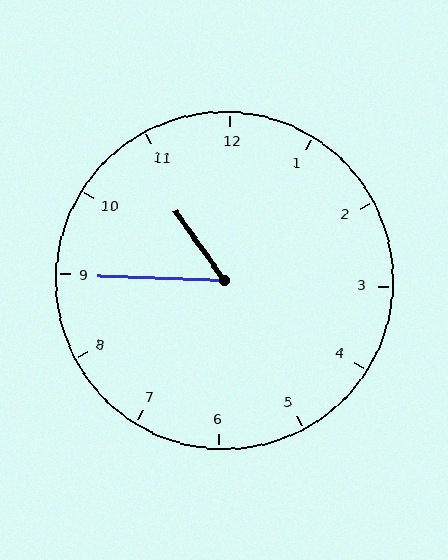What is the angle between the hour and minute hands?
Approximately 52 degrees.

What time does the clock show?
10:45.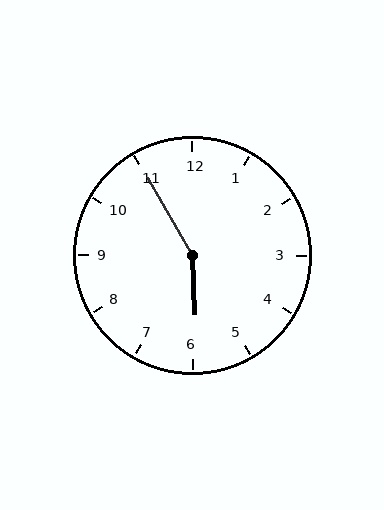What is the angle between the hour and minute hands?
Approximately 152 degrees.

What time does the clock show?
5:55.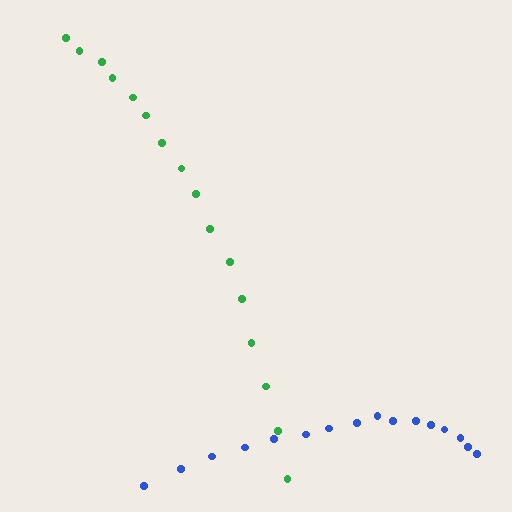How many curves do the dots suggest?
There are 2 distinct paths.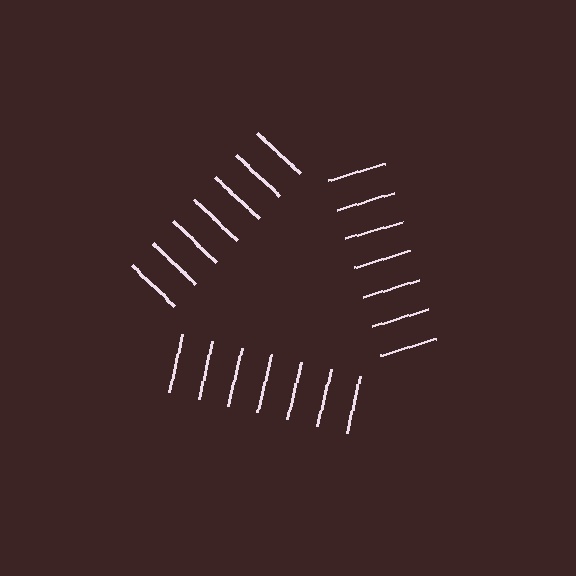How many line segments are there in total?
21 — 7 along each of the 3 edges.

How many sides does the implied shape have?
3 sides — the line-ends trace a triangle.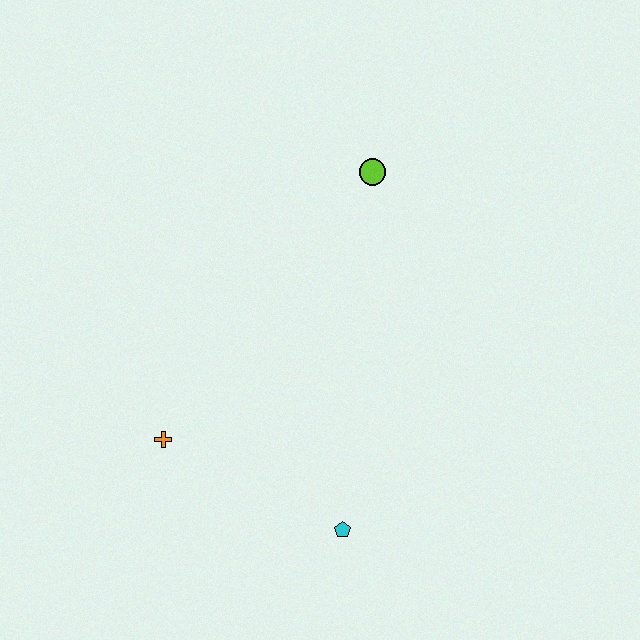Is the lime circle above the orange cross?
Yes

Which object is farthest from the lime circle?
The cyan pentagon is farthest from the lime circle.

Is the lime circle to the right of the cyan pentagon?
Yes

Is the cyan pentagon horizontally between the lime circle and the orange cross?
Yes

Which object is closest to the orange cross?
The cyan pentagon is closest to the orange cross.